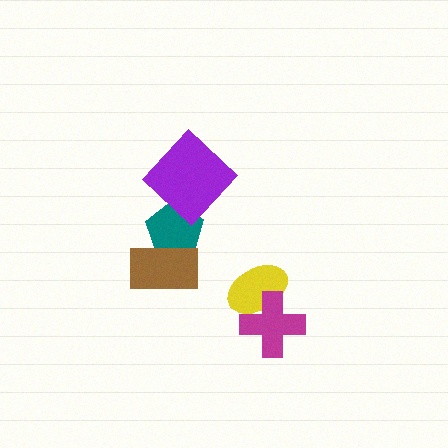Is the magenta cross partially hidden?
No, no other shape covers it.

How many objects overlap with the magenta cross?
1 object overlaps with the magenta cross.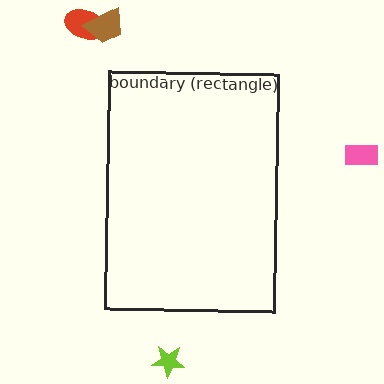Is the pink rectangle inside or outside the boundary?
Outside.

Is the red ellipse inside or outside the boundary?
Outside.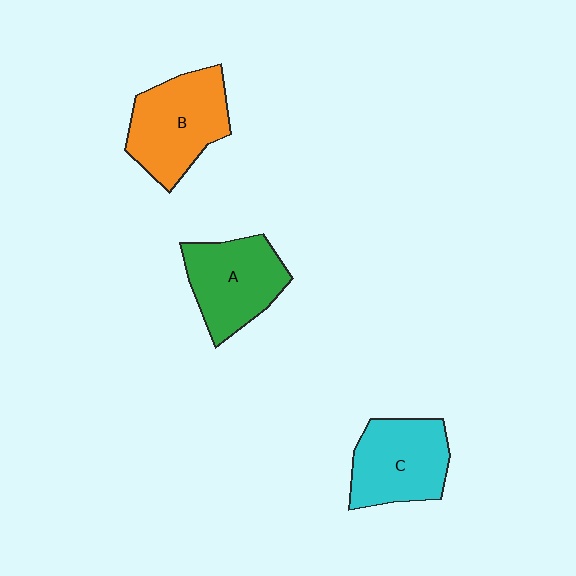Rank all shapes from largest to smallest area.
From largest to smallest: B (orange), C (cyan), A (green).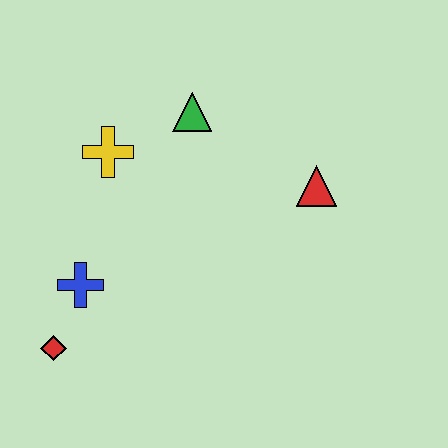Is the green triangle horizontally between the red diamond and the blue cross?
No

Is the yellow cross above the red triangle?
Yes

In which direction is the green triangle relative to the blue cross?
The green triangle is above the blue cross.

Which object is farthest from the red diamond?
The red triangle is farthest from the red diamond.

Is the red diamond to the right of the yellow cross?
No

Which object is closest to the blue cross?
The red diamond is closest to the blue cross.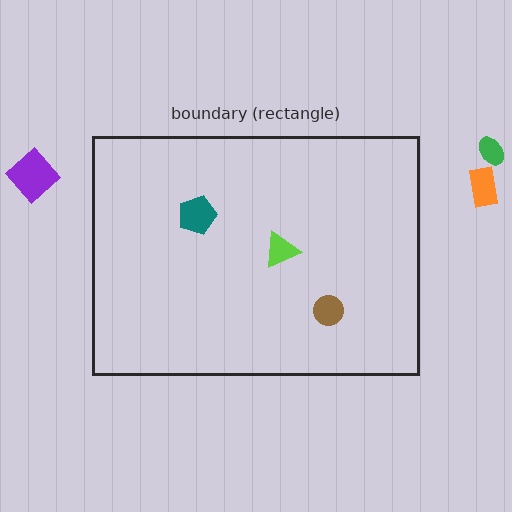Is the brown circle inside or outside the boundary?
Inside.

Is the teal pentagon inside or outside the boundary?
Inside.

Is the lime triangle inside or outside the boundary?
Inside.